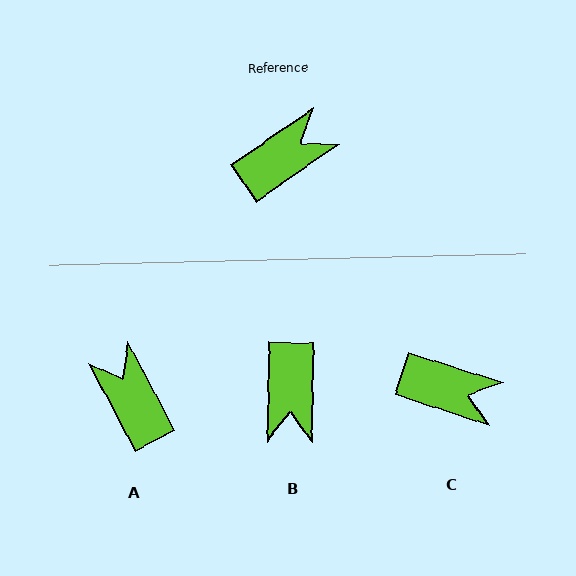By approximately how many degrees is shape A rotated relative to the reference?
Approximately 83 degrees counter-clockwise.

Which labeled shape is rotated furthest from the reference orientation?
B, about 126 degrees away.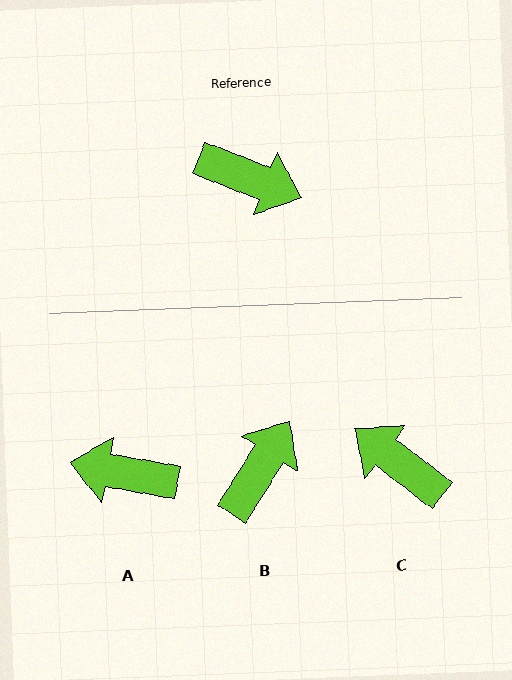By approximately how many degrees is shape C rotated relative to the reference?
Approximately 164 degrees counter-clockwise.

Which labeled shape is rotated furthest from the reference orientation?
A, about 169 degrees away.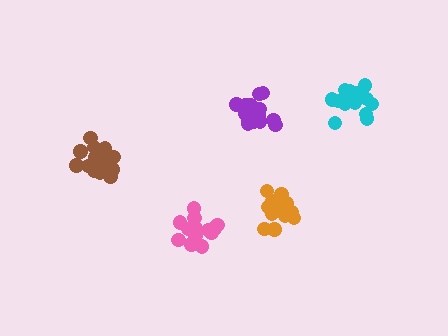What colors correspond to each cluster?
The clusters are colored: purple, orange, pink, cyan, brown.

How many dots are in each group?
Group 1: 17 dots, Group 2: 17 dots, Group 3: 14 dots, Group 4: 19 dots, Group 5: 19 dots (86 total).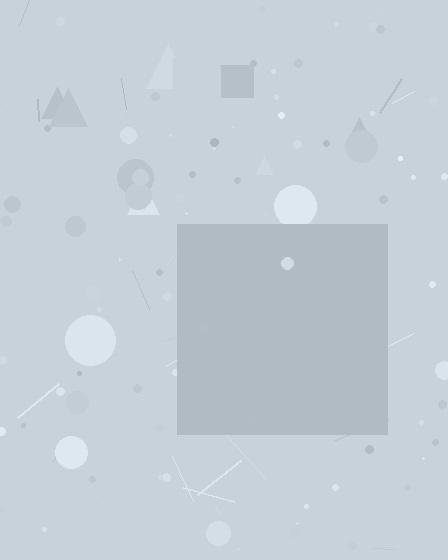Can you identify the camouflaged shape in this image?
The camouflaged shape is a square.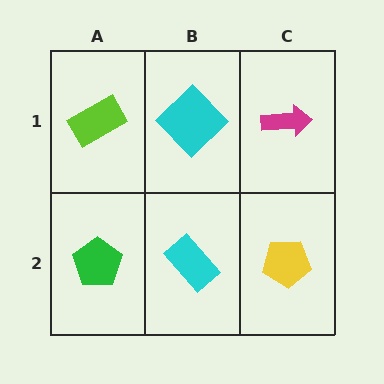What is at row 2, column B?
A cyan rectangle.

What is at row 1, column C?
A magenta arrow.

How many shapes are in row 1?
3 shapes.